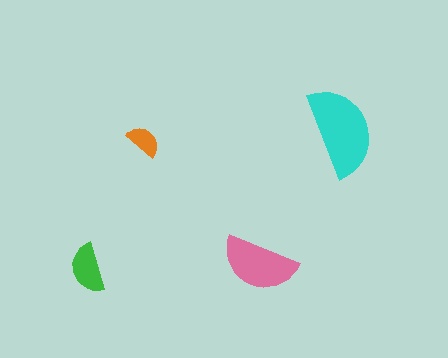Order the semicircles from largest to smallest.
the cyan one, the pink one, the green one, the orange one.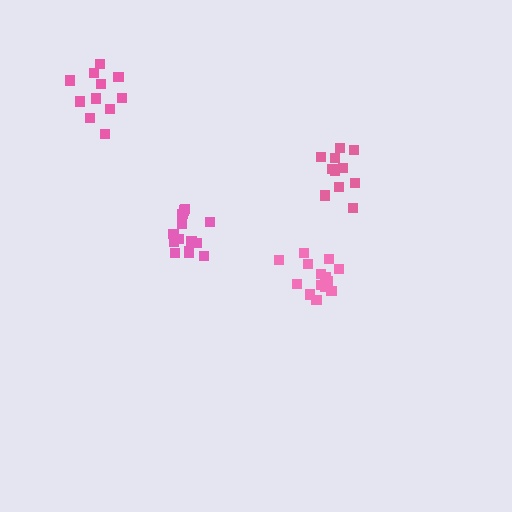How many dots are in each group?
Group 1: 14 dots, Group 2: 14 dots, Group 3: 11 dots, Group 4: 11 dots (50 total).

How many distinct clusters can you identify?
There are 4 distinct clusters.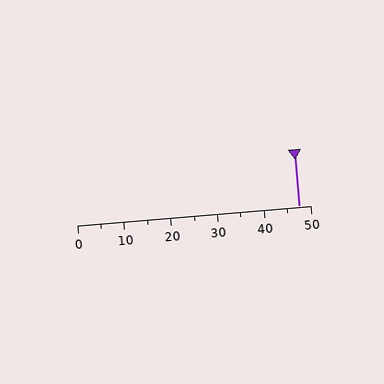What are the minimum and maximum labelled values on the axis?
The axis runs from 0 to 50.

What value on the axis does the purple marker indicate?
The marker indicates approximately 47.5.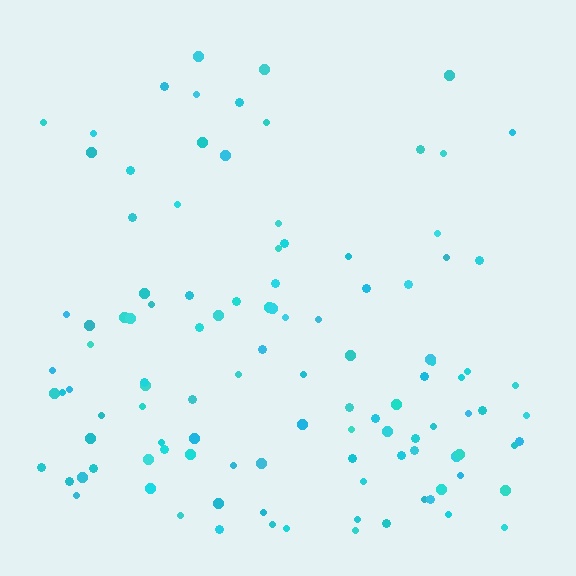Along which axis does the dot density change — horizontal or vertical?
Vertical.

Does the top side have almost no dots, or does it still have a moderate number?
Still a moderate number, just noticeably fewer than the bottom.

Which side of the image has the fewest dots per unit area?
The top.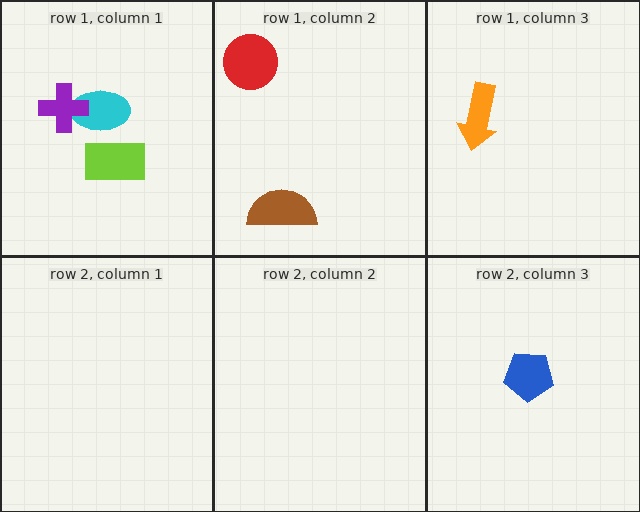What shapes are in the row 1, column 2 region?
The red circle, the brown semicircle.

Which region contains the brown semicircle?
The row 1, column 2 region.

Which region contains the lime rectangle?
The row 1, column 1 region.